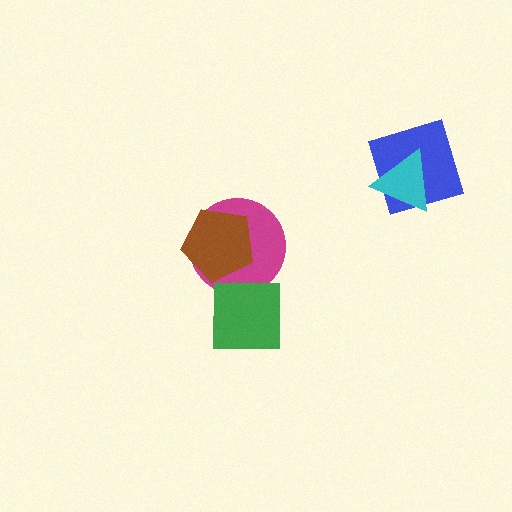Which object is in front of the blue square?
The cyan triangle is in front of the blue square.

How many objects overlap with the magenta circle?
2 objects overlap with the magenta circle.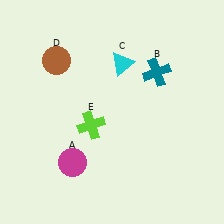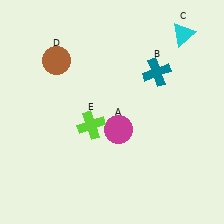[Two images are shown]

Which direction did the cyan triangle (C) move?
The cyan triangle (C) moved right.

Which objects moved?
The objects that moved are: the magenta circle (A), the cyan triangle (C).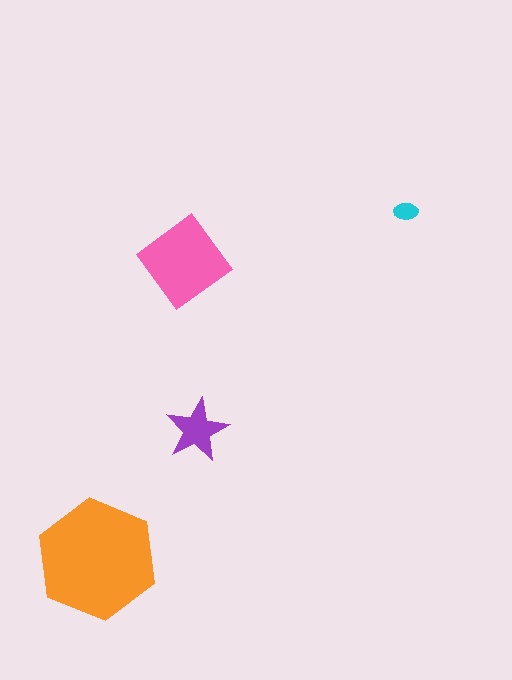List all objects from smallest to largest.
The cyan ellipse, the purple star, the pink diamond, the orange hexagon.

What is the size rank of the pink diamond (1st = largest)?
2nd.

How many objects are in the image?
There are 4 objects in the image.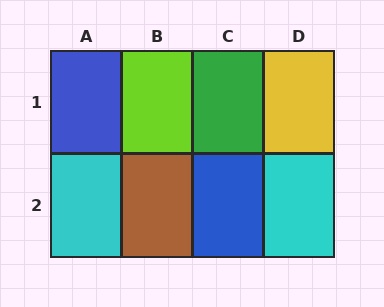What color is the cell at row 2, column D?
Cyan.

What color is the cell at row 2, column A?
Cyan.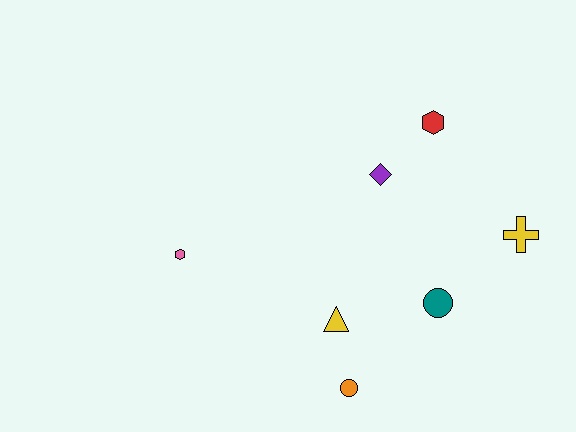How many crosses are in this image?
There is 1 cross.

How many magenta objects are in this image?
There are no magenta objects.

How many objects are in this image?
There are 7 objects.